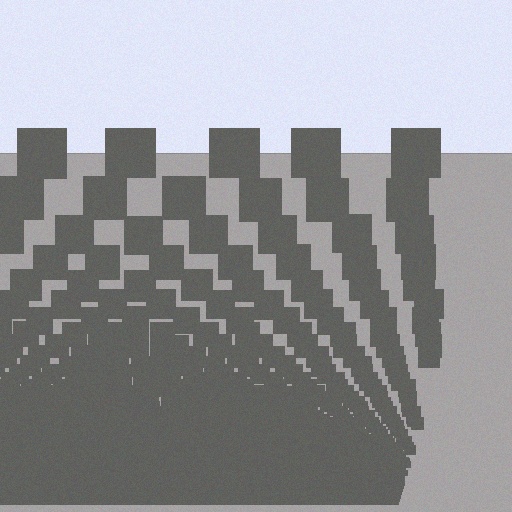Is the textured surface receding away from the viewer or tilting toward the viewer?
The surface appears to tilt toward the viewer. Texture elements get larger and sparser toward the top.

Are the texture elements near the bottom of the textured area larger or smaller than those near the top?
Smaller. The gradient is inverted — elements near the bottom are smaller and denser.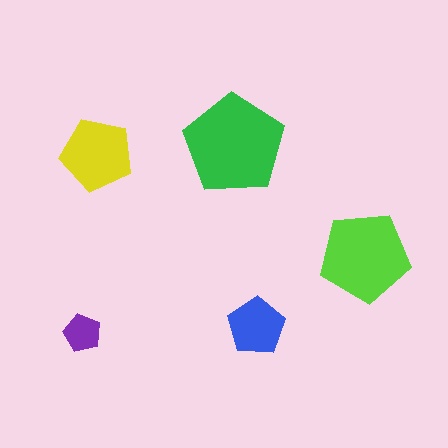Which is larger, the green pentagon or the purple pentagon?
The green one.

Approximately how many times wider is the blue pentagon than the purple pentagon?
About 1.5 times wider.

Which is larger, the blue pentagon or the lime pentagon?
The lime one.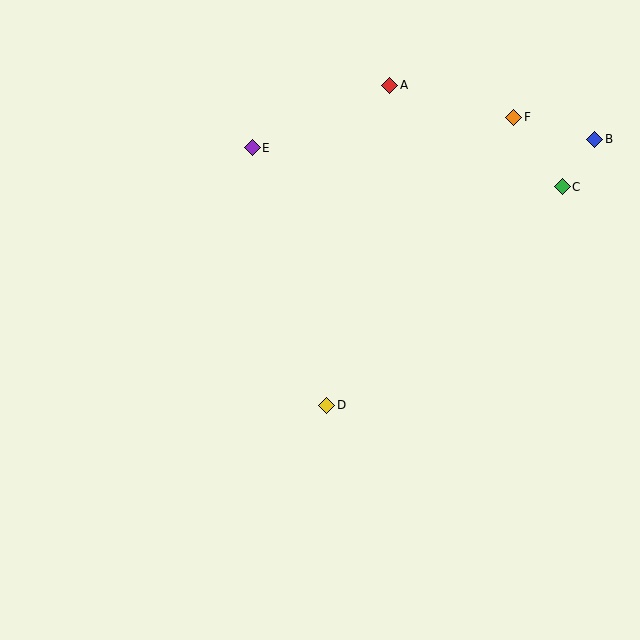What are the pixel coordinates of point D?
Point D is at (327, 405).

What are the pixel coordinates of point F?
Point F is at (514, 117).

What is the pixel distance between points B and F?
The distance between B and F is 84 pixels.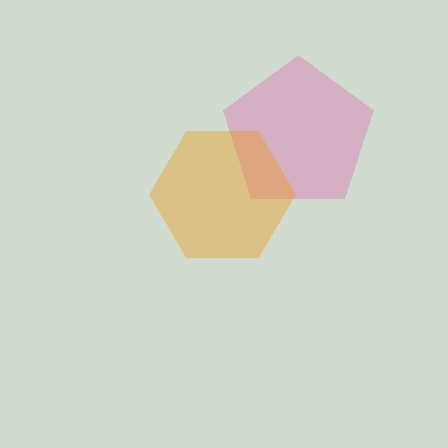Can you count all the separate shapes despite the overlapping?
Yes, there are 2 separate shapes.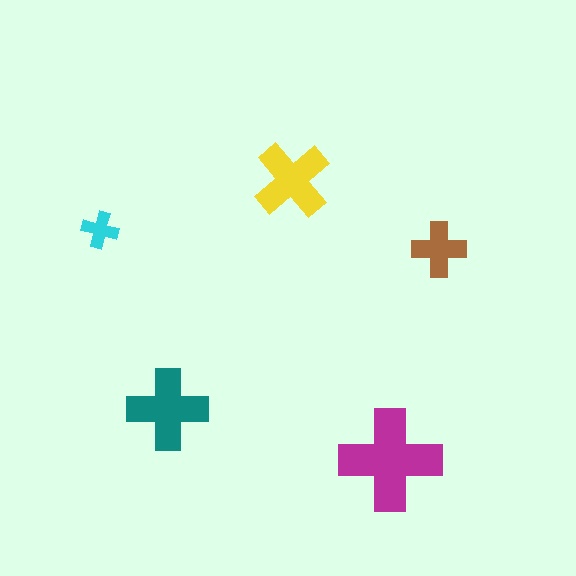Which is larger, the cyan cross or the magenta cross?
The magenta one.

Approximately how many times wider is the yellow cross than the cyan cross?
About 2 times wider.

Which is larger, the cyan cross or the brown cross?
The brown one.